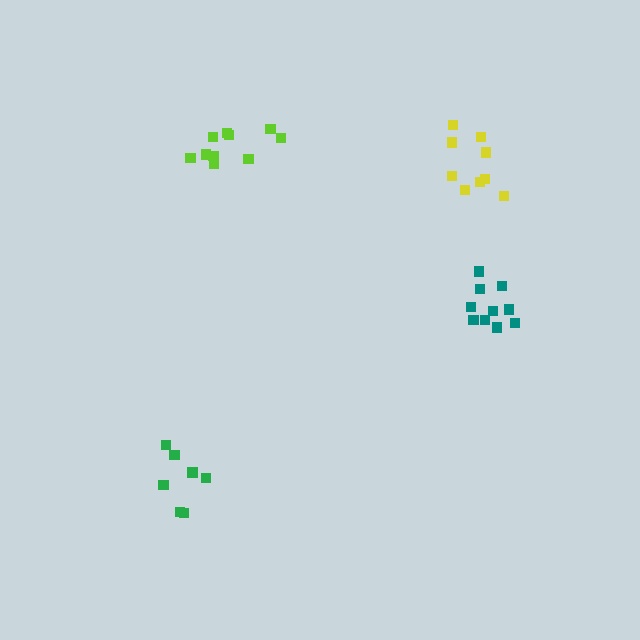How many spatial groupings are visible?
There are 4 spatial groupings.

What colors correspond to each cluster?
The clusters are colored: lime, green, teal, yellow.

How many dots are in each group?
Group 1: 10 dots, Group 2: 7 dots, Group 3: 10 dots, Group 4: 9 dots (36 total).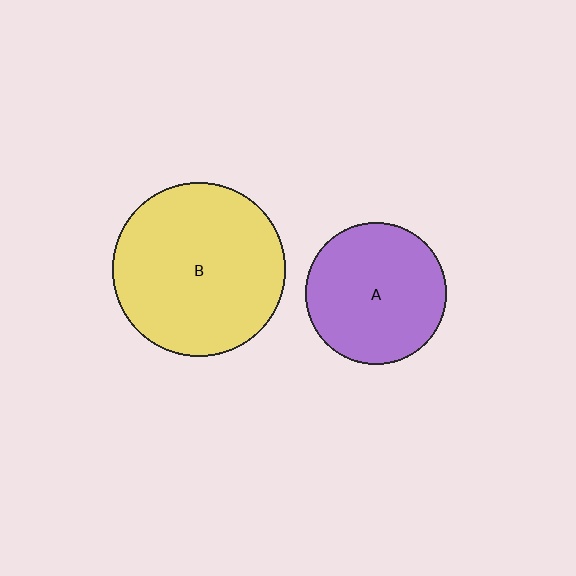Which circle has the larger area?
Circle B (yellow).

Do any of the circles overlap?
No, none of the circles overlap.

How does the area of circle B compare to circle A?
Approximately 1.5 times.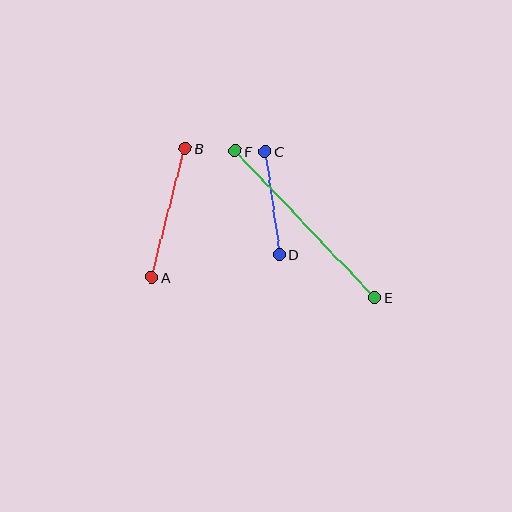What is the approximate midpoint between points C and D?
The midpoint is at approximately (272, 203) pixels.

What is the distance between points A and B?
The distance is approximately 133 pixels.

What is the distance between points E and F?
The distance is approximately 203 pixels.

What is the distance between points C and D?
The distance is approximately 104 pixels.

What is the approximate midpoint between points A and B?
The midpoint is at approximately (168, 213) pixels.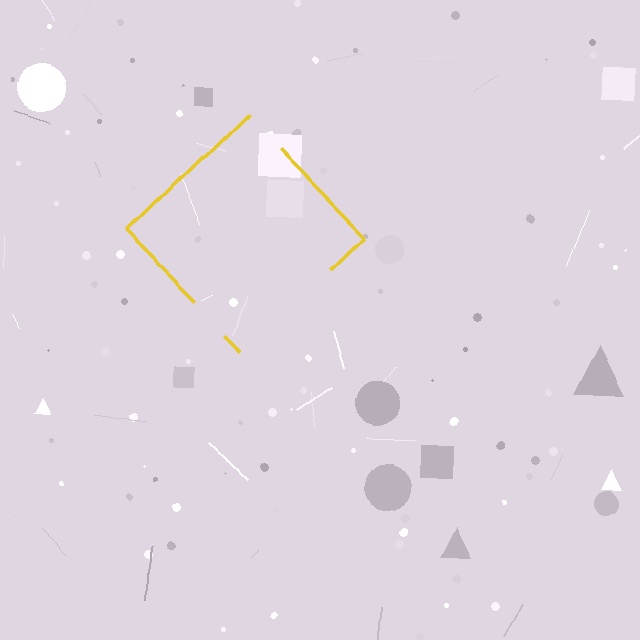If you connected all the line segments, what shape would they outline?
They would outline a diamond.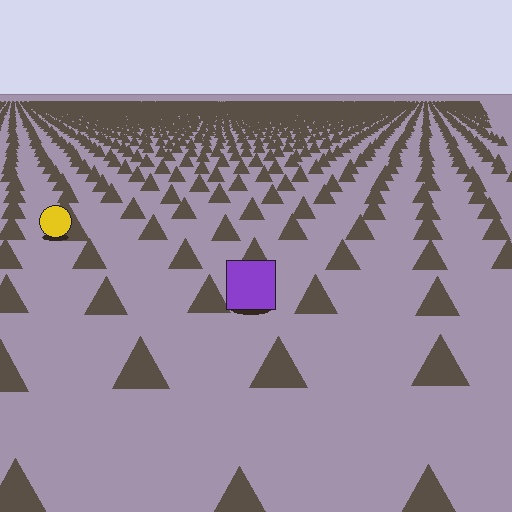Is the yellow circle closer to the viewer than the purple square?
No. The purple square is closer — you can tell from the texture gradient: the ground texture is coarser near it.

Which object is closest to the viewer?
The purple square is closest. The texture marks near it are larger and more spread out.